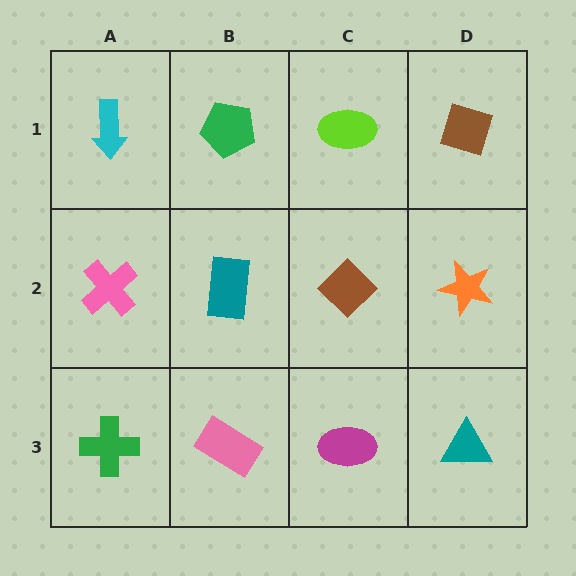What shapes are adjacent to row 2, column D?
A brown diamond (row 1, column D), a teal triangle (row 3, column D), a brown diamond (row 2, column C).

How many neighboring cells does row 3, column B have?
3.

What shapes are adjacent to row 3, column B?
A teal rectangle (row 2, column B), a green cross (row 3, column A), a magenta ellipse (row 3, column C).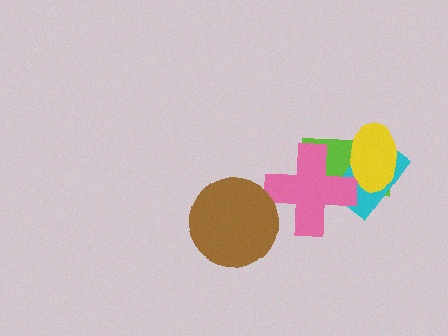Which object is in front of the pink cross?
The yellow ellipse is in front of the pink cross.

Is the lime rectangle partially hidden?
Yes, it is partially covered by another shape.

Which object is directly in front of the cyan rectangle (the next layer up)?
The pink cross is directly in front of the cyan rectangle.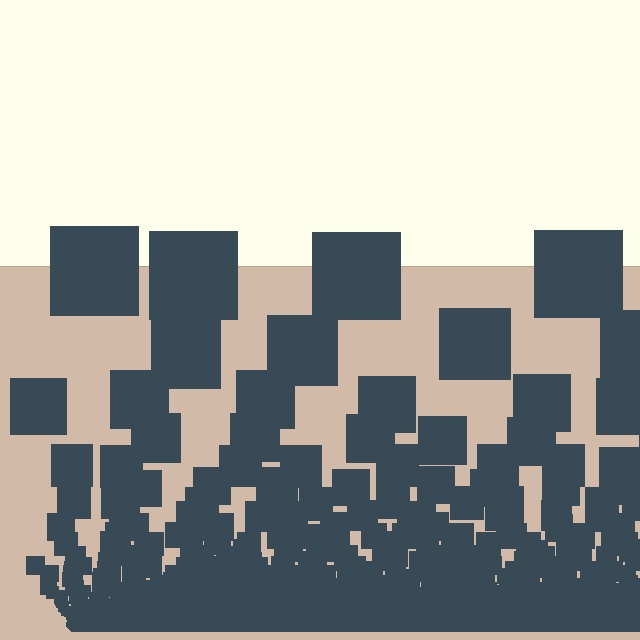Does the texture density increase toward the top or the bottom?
Density increases toward the bottom.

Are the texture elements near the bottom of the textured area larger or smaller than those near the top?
Smaller. The gradient is inverted — elements near the bottom are smaller and denser.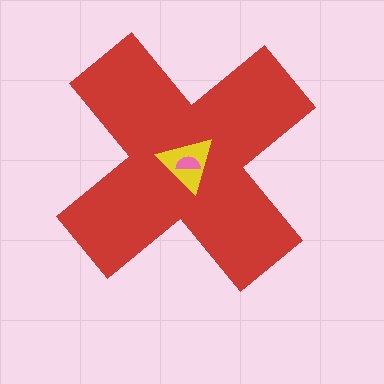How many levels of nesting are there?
3.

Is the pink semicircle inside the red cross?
Yes.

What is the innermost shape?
The pink semicircle.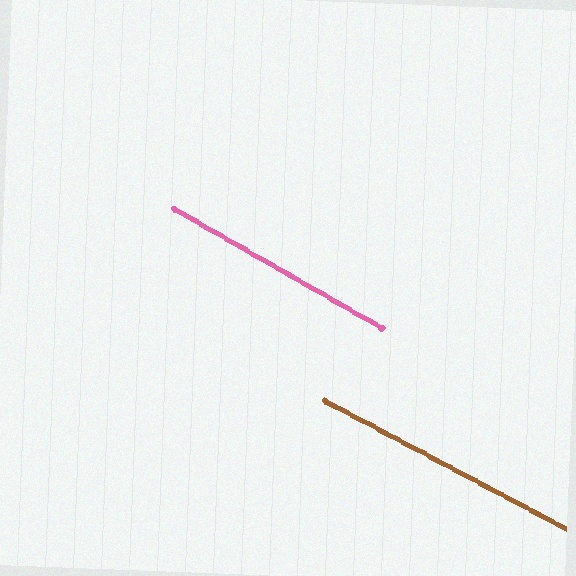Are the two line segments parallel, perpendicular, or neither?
Parallel — their directions differ by only 2.0°.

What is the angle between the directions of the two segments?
Approximately 2 degrees.